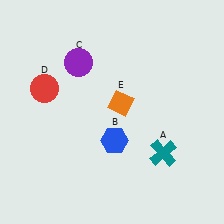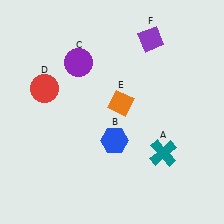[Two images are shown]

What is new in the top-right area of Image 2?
A purple diamond (F) was added in the top-right area of Image 2.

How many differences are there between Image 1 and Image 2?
There is 1 difference between the two images.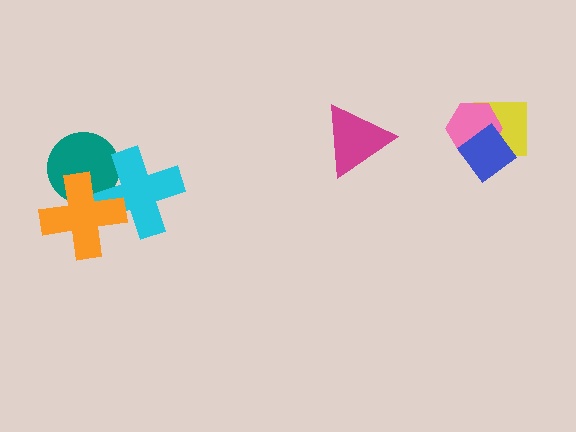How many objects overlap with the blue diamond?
2 objects overlap with the blue diamond.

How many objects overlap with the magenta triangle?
0 objects overlap with the magenta triangle.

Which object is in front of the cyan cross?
The orange cross is in front of the cyan cross.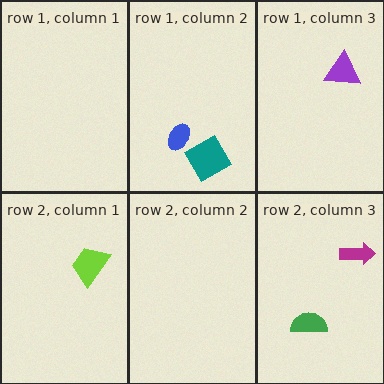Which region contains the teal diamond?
The row 1, column 2 region.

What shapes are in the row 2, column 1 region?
The lime trapezoid.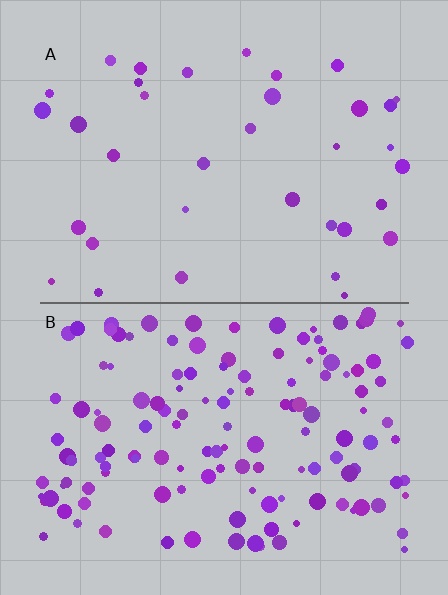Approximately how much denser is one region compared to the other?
Approximately 4.0× — region B over region A.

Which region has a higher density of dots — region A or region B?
B (the bottom).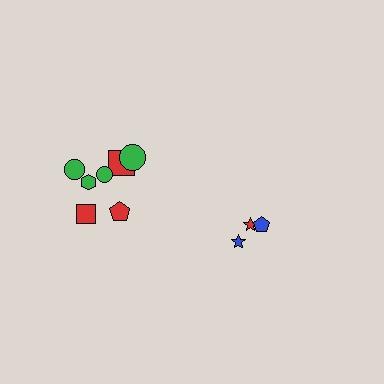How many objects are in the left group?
There are 7 objects.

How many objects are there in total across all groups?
There are 10 objects.